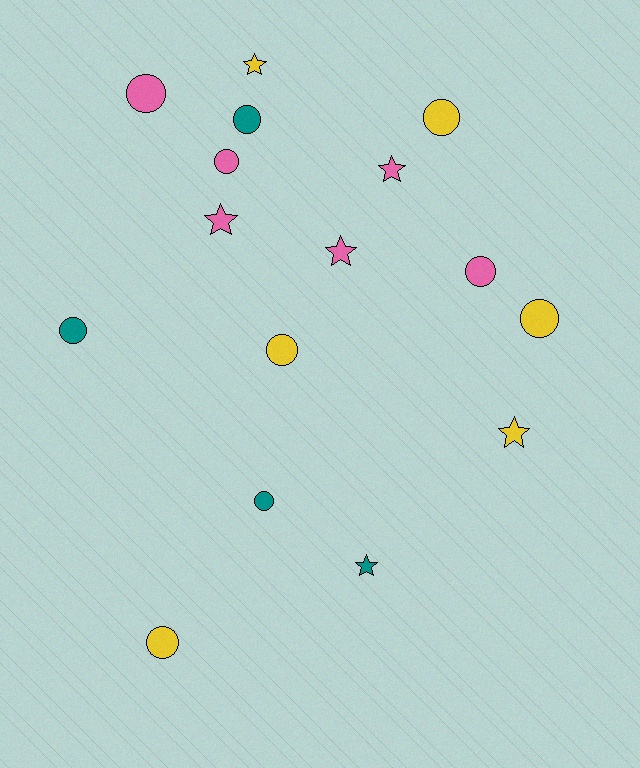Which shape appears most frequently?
Circle, with 10 objects.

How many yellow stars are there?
There are 2 yellow stars.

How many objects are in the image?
There are 16 objects.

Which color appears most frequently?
Yellow, with 6 objects.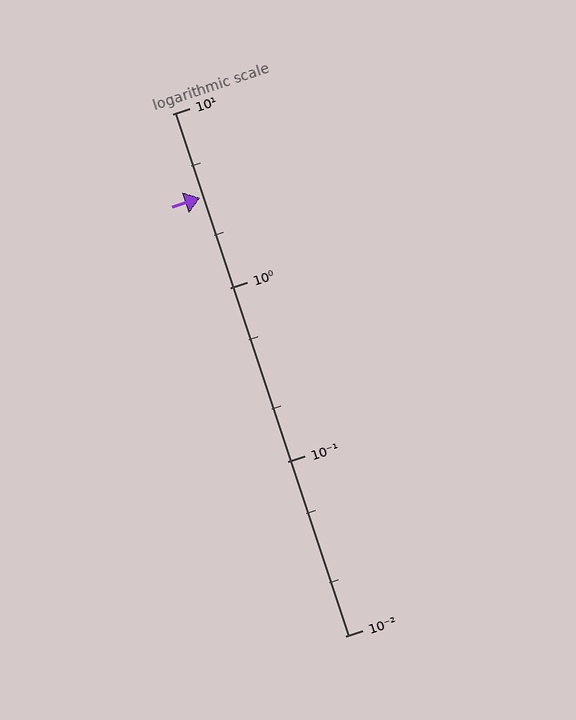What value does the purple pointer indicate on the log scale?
The pointer indicates approximately 3.3.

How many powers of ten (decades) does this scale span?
The scale spans 3 decades, from 0.01 to 10.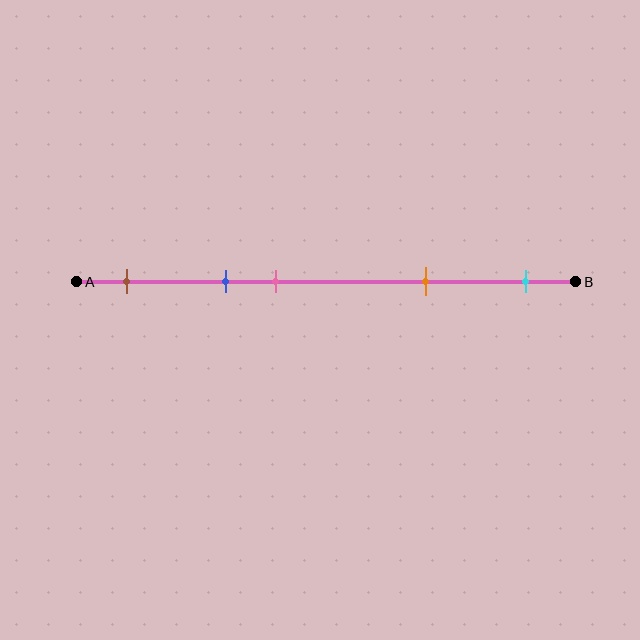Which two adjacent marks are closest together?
The blue and pink marks are the closest adjacent pair.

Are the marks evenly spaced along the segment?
No, the marks are not evenly spaced.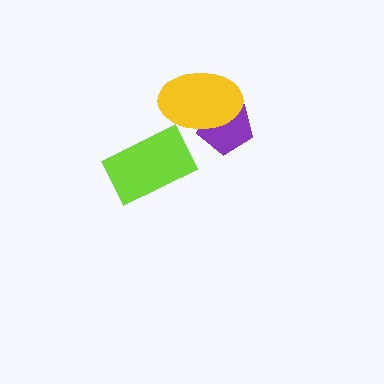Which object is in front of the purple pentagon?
The yellow ellipse is in front of the purple pentagon.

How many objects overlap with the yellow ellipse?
1 object overlaps with the yellow ellipse.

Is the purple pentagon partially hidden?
Yes, it is partially covered by another shape.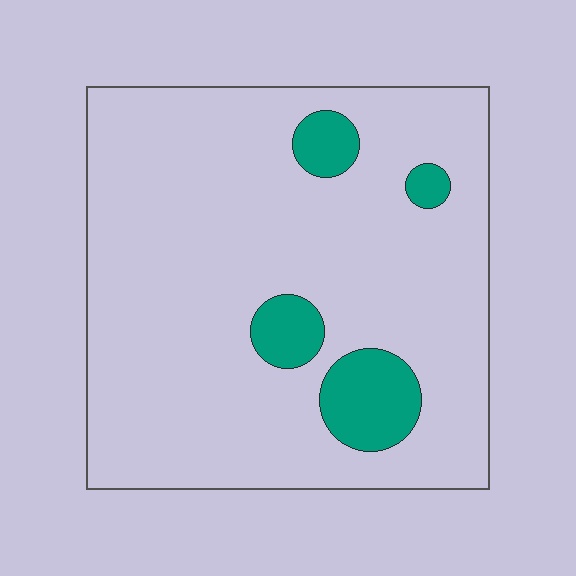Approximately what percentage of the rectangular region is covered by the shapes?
Approximately 10%.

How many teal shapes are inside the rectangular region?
4.